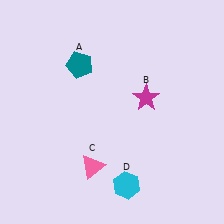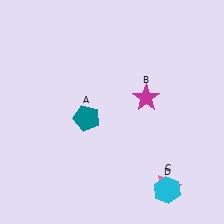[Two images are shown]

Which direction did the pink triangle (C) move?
The pink triangle (C) moved right.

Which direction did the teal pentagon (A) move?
The teal pentagon (A) moved down.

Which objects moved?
The objects that moved are: the teal pentagon (A), the pink triangle (C), the cyan hexagon (D).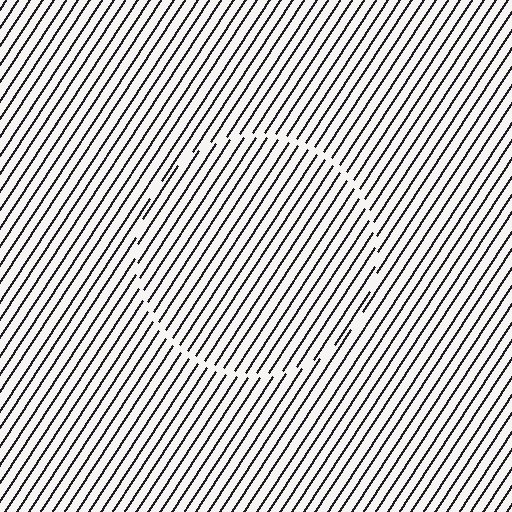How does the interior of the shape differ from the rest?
The interior of the shape contains the same grating, shifted by half a period — the contour is defined by the phase discontinuity where line-ends from the inner and outer gratings abut.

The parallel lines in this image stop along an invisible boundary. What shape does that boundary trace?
An illusory circle. The interior of the shape contains the same grating, shifted by half a period — the contour is defined by the phase discontinuity where line-ends from the inner and outer gratings abut.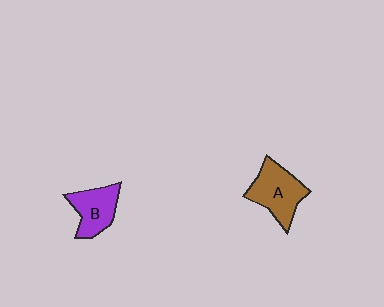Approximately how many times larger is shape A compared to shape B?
Approximately 1.3 times.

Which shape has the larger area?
Shape A (brown).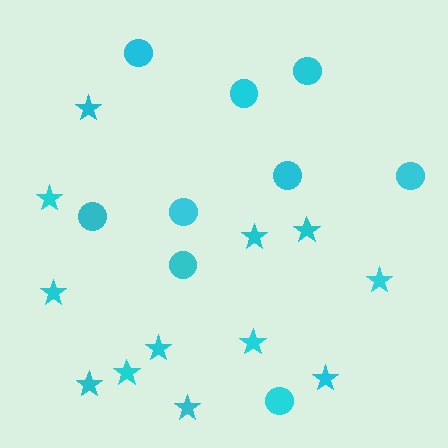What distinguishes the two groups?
There are 2 groups: one group of stars (12) and one group of circles (9).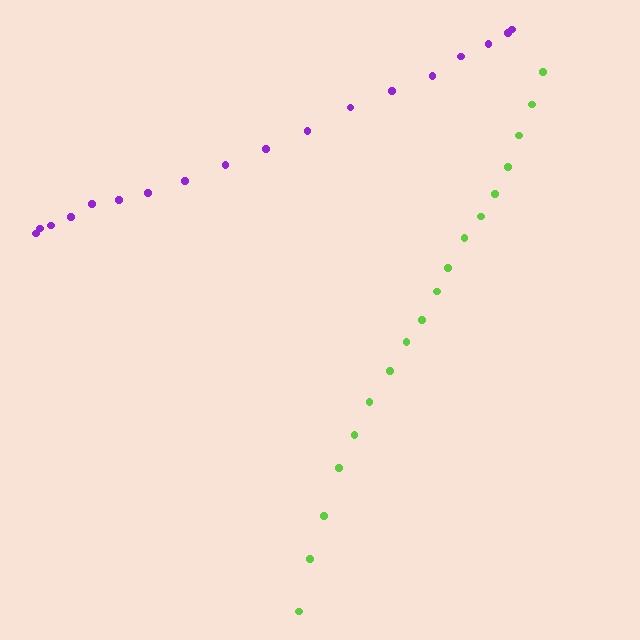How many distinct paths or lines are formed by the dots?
There are 2 distinct paths.